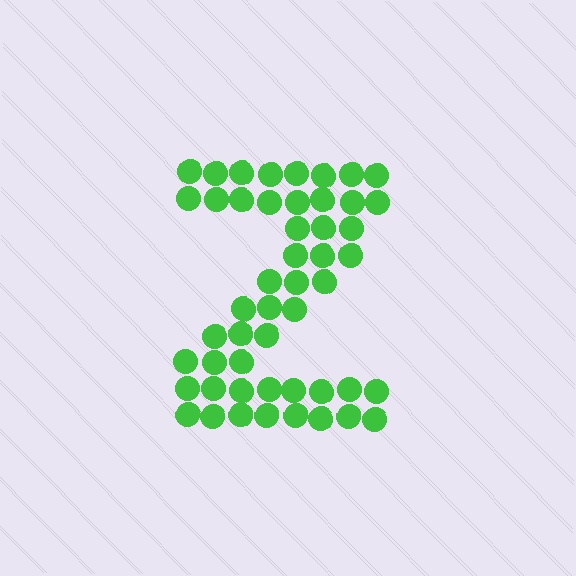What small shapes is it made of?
It is made of small circles.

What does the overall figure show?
The overall figure shows the letter Z.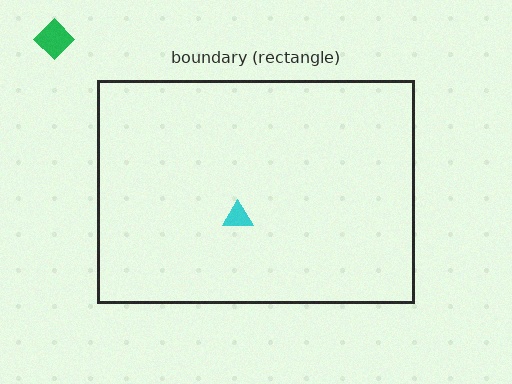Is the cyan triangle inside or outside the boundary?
Inside.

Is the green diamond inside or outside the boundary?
Outside.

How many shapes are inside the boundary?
1 inside, 1 outside.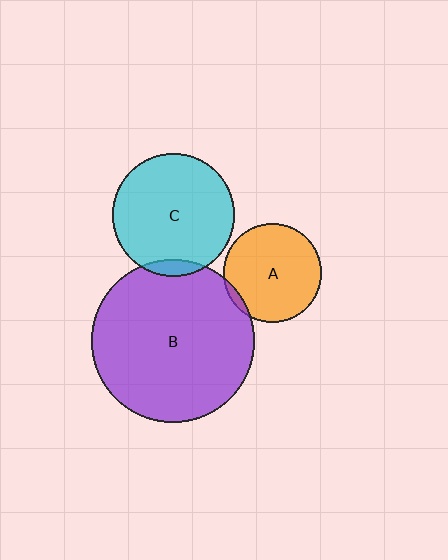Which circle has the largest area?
Circle B (purple).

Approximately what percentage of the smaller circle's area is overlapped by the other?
Approximately 5%.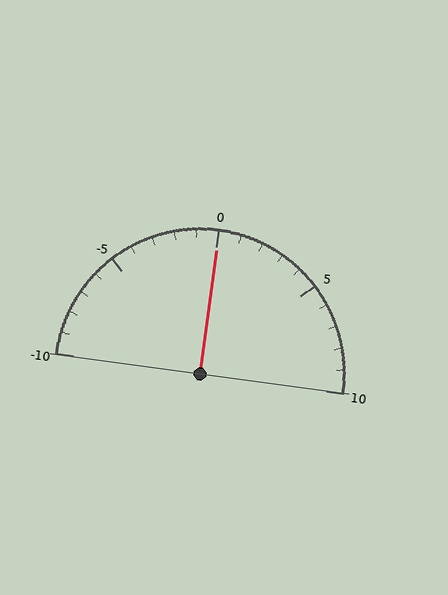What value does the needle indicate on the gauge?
The needle indicates approximately 0.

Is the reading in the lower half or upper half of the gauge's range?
The reading is in the upper half of the range (-10 to 10).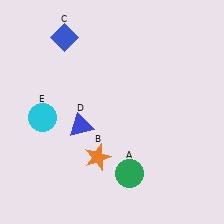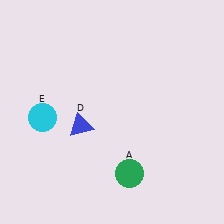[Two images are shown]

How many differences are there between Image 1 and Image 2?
There are 2 differences between the two images.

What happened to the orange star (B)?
The orange star (B) was removed in Image 2. It was in the bottom-left area of Image 1.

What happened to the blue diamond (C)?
The blue diamond (C) was removed in Image 2. It was in the top-left area of Image 1.